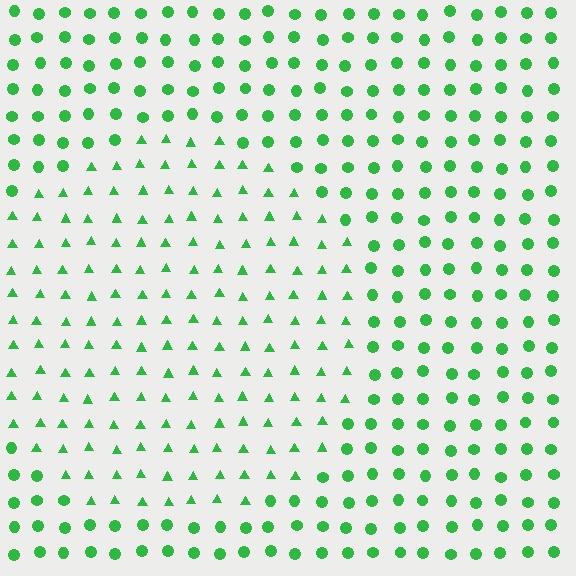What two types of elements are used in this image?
The image uses triangles inside the circle region and circles outside it.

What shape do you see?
I see a circle.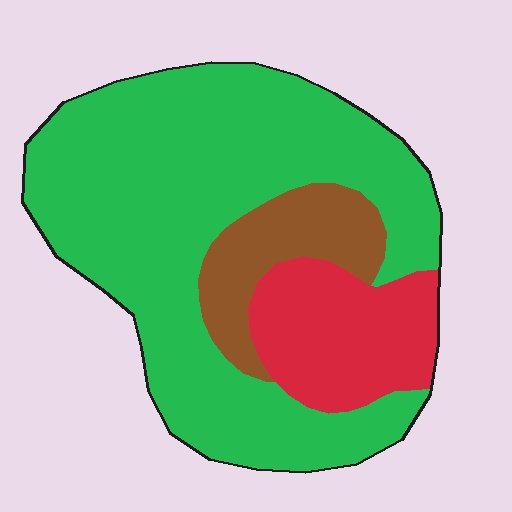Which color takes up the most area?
Green, at roughly 70%.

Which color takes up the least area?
Brown, at roughly 15%.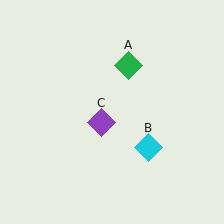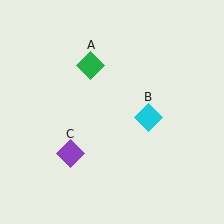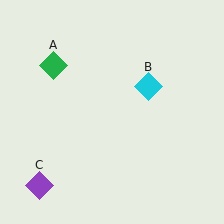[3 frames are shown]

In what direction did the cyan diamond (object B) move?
The cyan diamond (object B) moved up.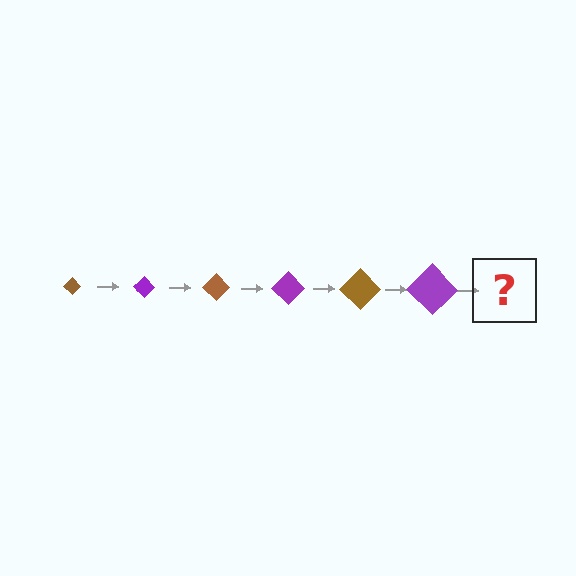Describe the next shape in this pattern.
It should be a brown diamond, larger than the previous one.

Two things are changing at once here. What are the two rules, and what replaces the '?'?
The two rules are that the diamond grows larger each step and the color cycles through brown and purple. The '?' should be a brown diamond, larger than the previous one.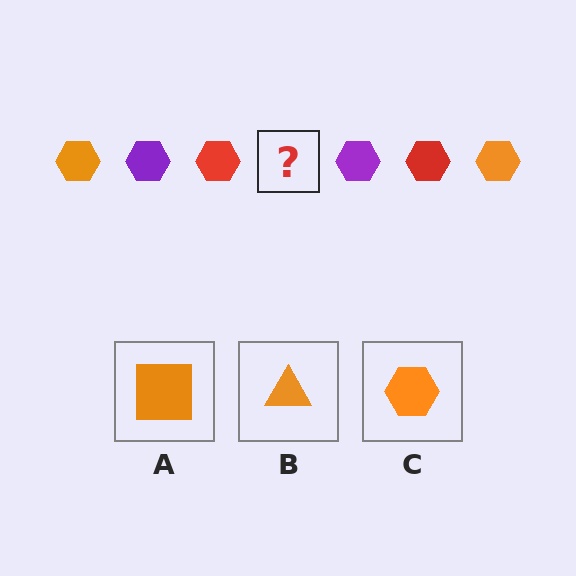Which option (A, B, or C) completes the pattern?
C.